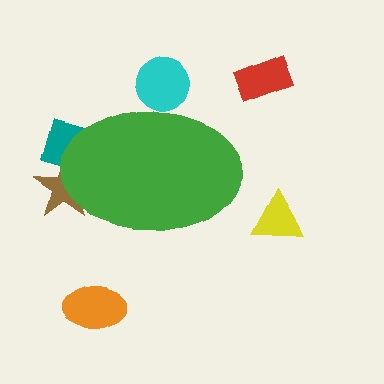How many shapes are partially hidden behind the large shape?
3 shapes are partially hidden.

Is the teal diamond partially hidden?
Yes, the teal diamond is partially hidden behind the green ellipse.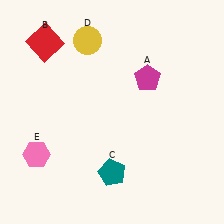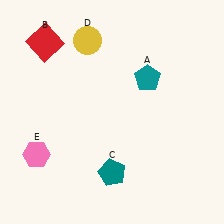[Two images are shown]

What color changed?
The pentagon (A) changed from magenta in Image 1 to teal in Image 2.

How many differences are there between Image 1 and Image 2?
There is 1 difference between the two images.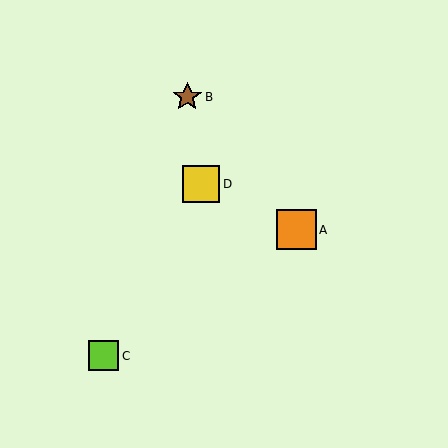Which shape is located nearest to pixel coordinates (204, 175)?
The yellow square (labeled D) at (201, 184) is nearest to that location.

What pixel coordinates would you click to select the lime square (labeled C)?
Click at (104, 356) to select the lime square C.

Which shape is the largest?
The orange square (labeled A) is the largest.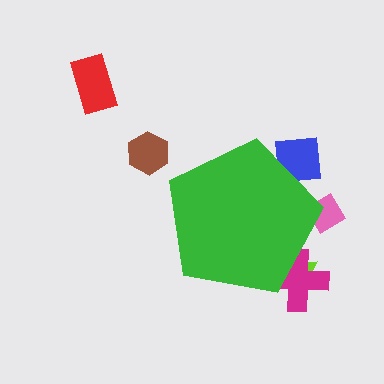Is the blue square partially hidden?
Yes, the blue square is partially hidden behind the green pentagon.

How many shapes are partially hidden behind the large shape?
4 shapes are partially hidden.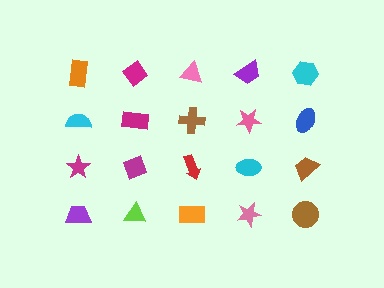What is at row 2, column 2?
A magenta rectangle.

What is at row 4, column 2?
A lime triangle.